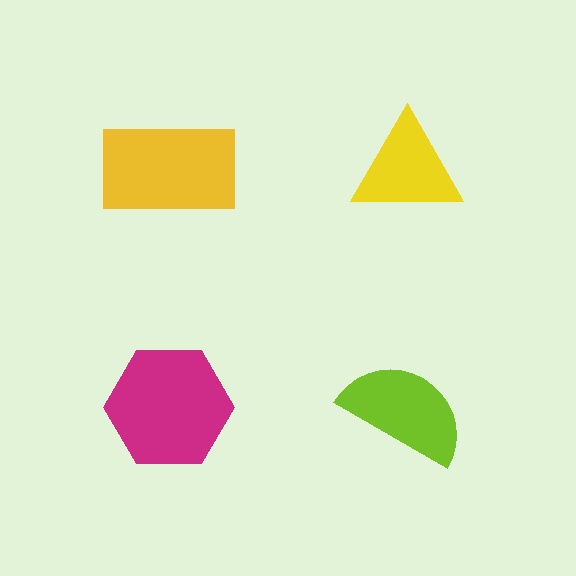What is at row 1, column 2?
A yellow triangle.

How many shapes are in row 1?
2 shapes.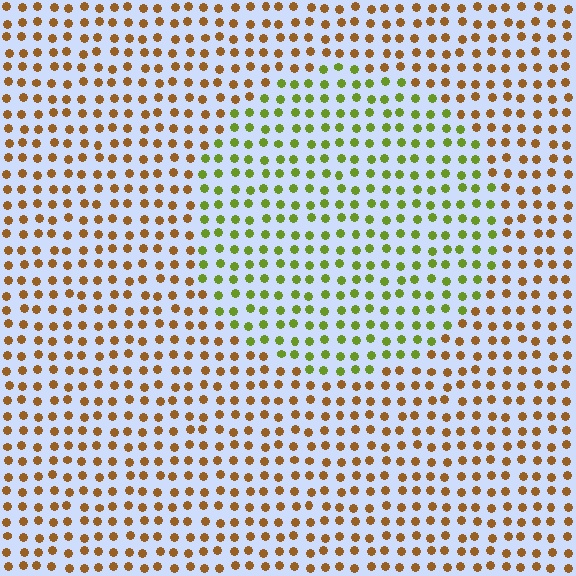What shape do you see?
I see a circle.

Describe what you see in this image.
The image is filled with small brown elements in a uniform arrangement. A circle-shaped region is visible where the elements are tinted to a slightly different hue, forming a subtle color boundary.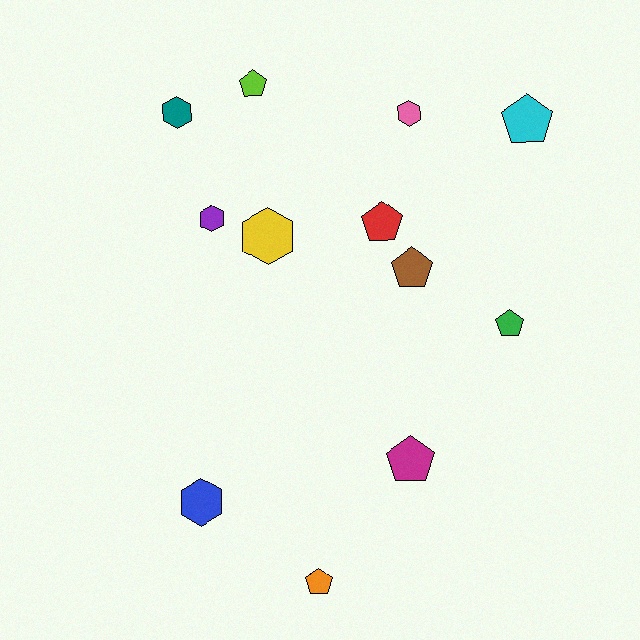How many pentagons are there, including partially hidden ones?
There are 7 pentagons.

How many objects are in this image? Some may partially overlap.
There are 12 objects.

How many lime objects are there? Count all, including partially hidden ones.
There is 1 lime object.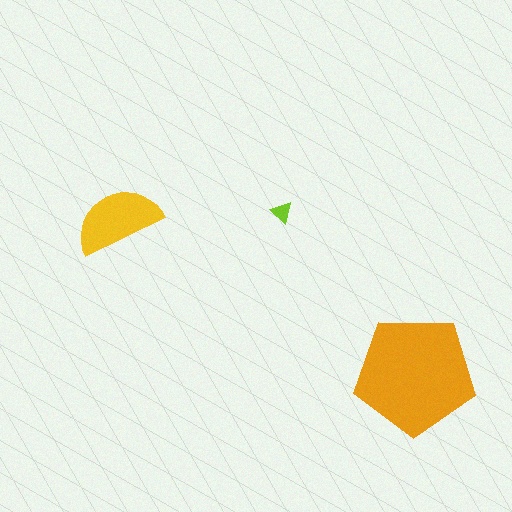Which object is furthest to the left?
The yellow semicircle is leftmost.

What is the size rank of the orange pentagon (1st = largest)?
1st.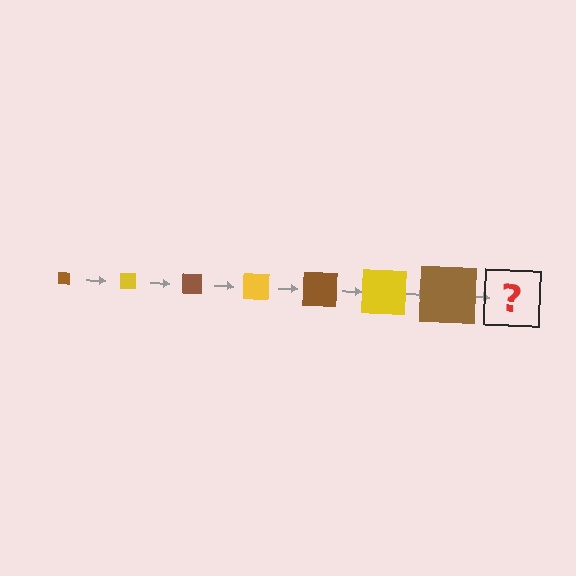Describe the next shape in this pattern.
It should be a yellow square, larger than the previous one.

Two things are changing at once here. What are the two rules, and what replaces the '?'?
The two rules are that the square grows larger each step and the color cycles through brown and yellow. The '?' should be a yellow square, larger than the previous one.